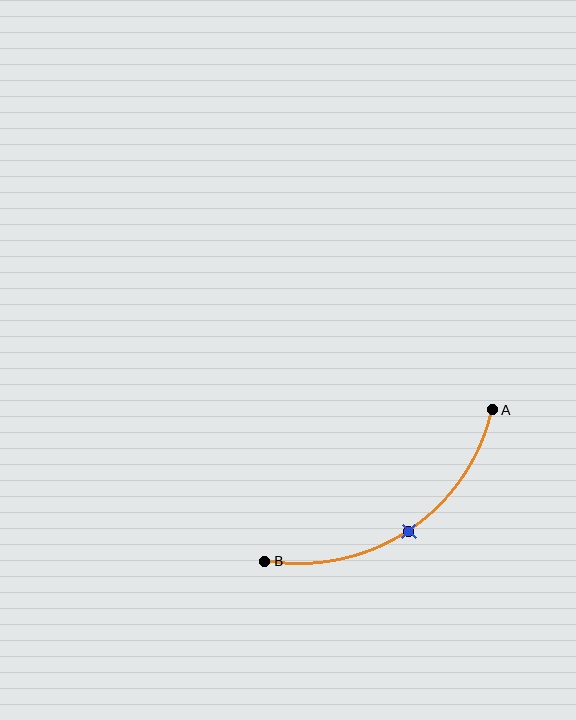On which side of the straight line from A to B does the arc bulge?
The arc bulges below and to the right of the straight line connecting A and B.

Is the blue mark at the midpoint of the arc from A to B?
Yes. The blue mark lies on the arc at equal arc-length from both A and B — it is the arc midpoint.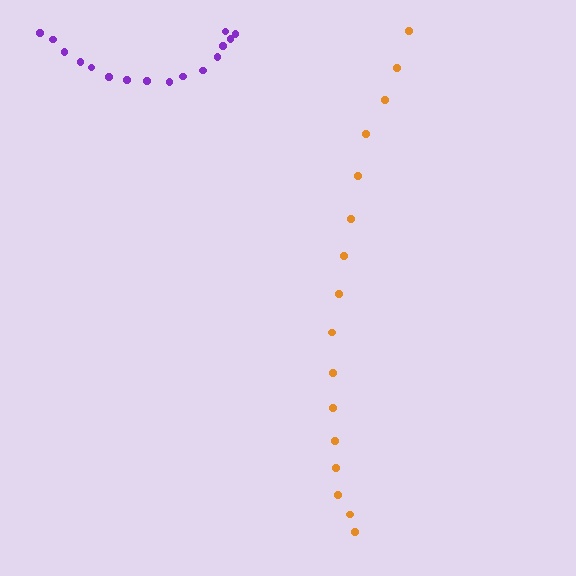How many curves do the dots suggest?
There are 2 distinct paths.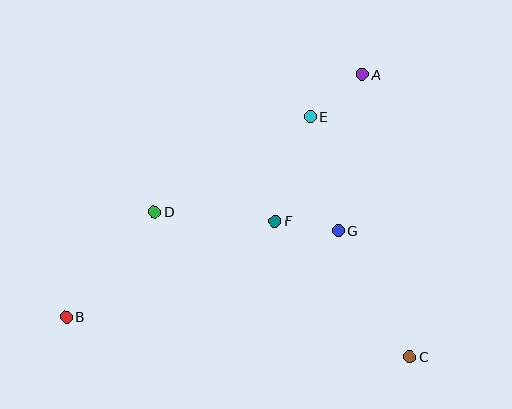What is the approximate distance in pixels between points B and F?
The distance between B and F is approximately 230 pixels.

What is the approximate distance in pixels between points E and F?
The distance between E and F is approximately 110 pixels.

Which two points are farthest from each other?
Points A and B are farthest from each other.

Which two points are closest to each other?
Points F and G are closest to each other.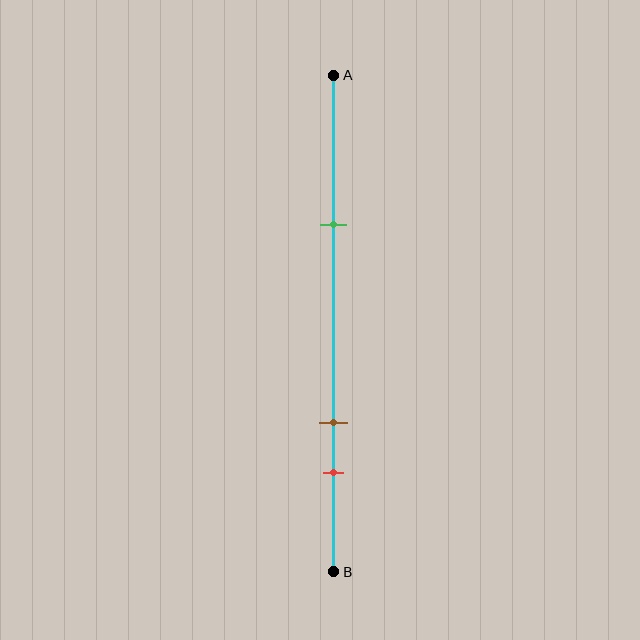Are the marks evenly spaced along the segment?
No, the marks are not evenly spaced.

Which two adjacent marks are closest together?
The brown and red marks are the closest adjacent pair.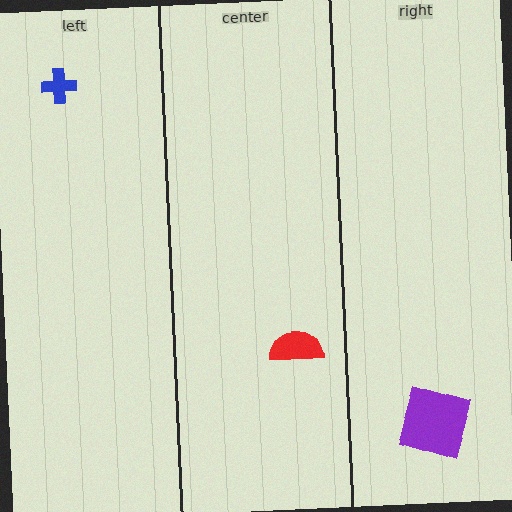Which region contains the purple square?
The right region.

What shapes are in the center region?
The red semicircle.